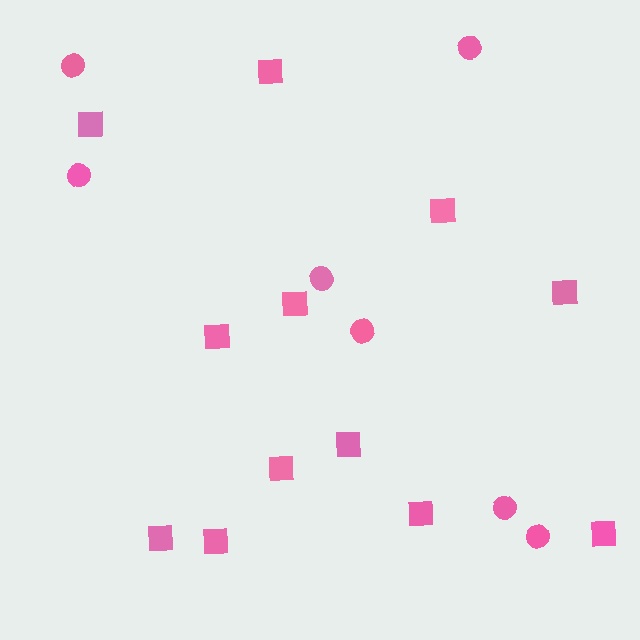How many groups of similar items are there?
There are 2 groups: one group of circles (7) and one group of squares (12).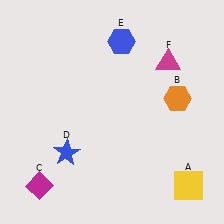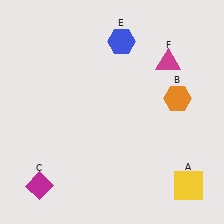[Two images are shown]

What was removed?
The blue star (D) was removed in Image 2.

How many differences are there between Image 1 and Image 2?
There is 1 difference between the two images.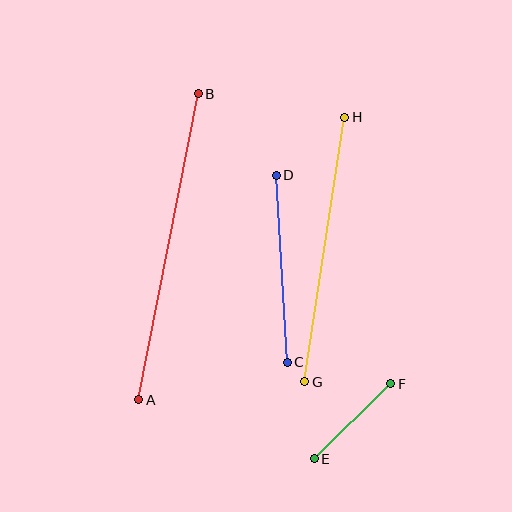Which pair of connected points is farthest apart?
Points A and B are farthest apart.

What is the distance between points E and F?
The distance is approximately 107 pixels.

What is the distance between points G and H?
The distance is approximately 268 pixels.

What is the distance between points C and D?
The distance is approximately 187 pixels.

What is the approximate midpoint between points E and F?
The midpoint is at approximately (353, 421) pixels.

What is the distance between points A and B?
The distance is approximately 312 pixels.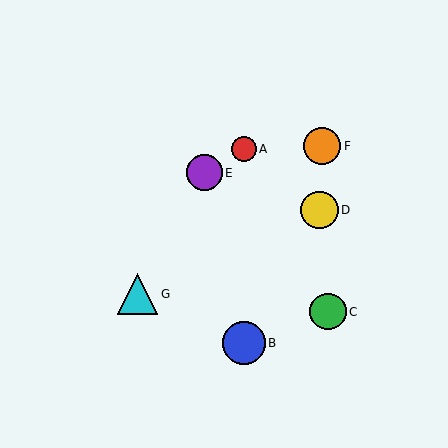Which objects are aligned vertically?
Objects A, B are aligned vertically.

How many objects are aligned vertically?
2 objects (A, B) are aligned vertically.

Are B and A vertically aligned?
Yes, both are at x≈244.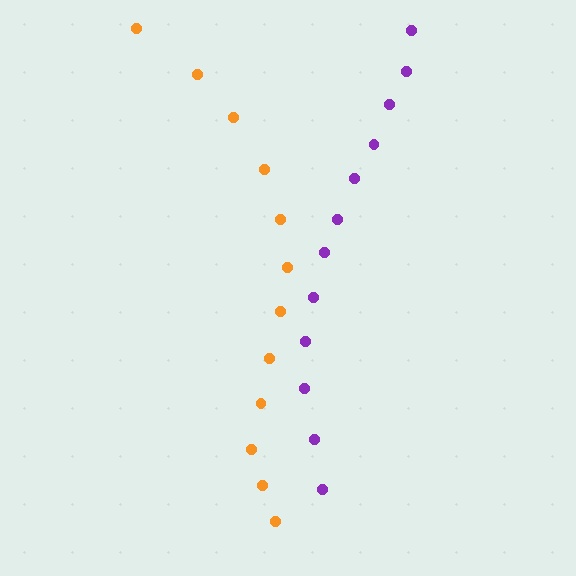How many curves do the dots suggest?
There are 2 distinct paths.